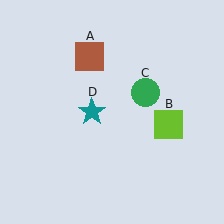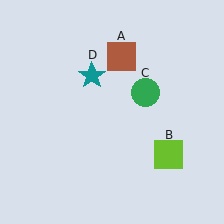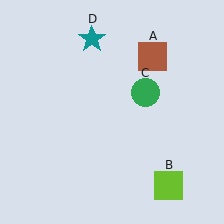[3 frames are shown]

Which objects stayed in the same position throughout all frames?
Green circle (object C) remained stationary.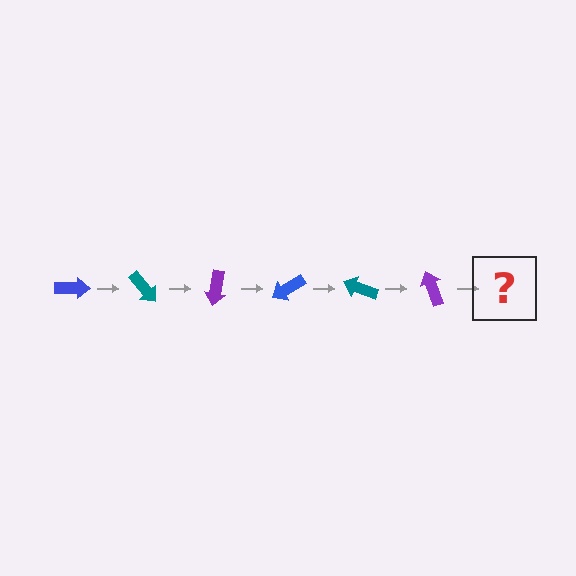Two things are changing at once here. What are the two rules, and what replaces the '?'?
The two rules are that it rotates 50 degrees each step and the color cycles through blue, teal, and purple. The '?' should be a blue arrow, rotated 300 degrees from the start.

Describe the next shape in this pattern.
It should be a blue arrow, rotated 300 degrees from the start.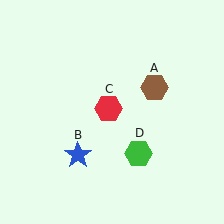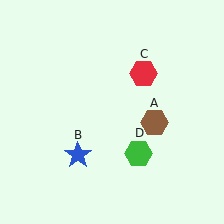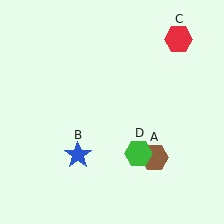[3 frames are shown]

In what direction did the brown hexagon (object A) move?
The brown hexagon (object A) moved down.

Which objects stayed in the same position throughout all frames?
Blue star (object B) and green hexagon (object D) remained stationary.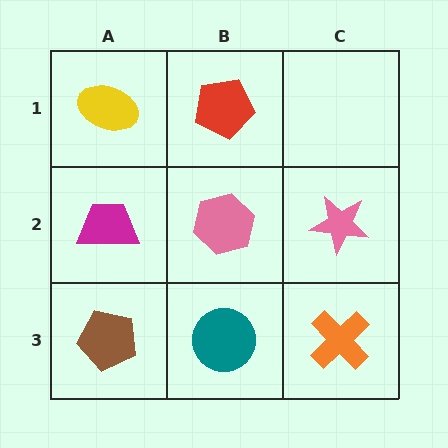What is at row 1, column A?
A yellow ellipse.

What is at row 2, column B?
A pink hexagon.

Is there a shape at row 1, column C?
No, that cell is empty.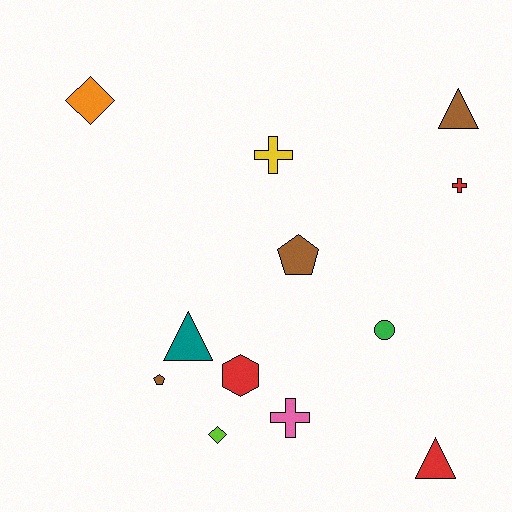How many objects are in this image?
There are 12 objects.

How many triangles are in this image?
There are 3 triangles.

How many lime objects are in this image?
There is 1 lime object.